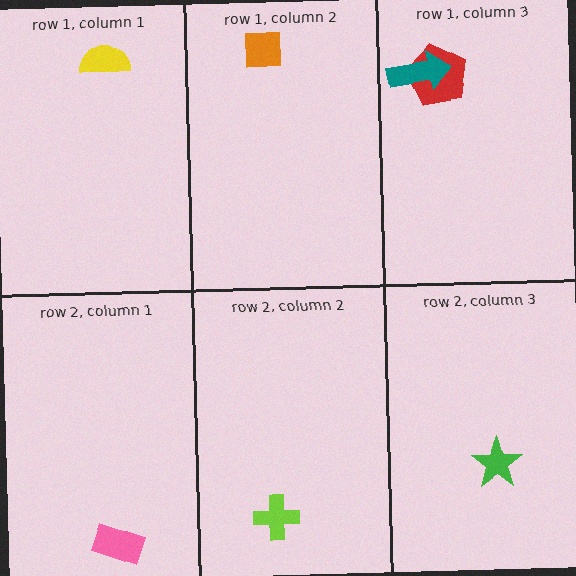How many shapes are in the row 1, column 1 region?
1.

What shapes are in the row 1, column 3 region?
The red pentagon, the teal arrow.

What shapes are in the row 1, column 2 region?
The orange square.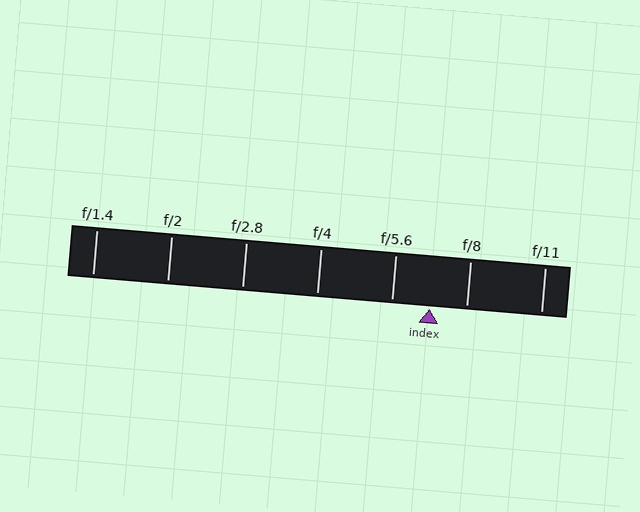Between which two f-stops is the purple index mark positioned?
The index mark is between f/5.6 and f/8.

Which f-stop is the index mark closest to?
The index mark is closest to f/8.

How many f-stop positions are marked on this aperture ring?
There are 7 f-stop positions marked.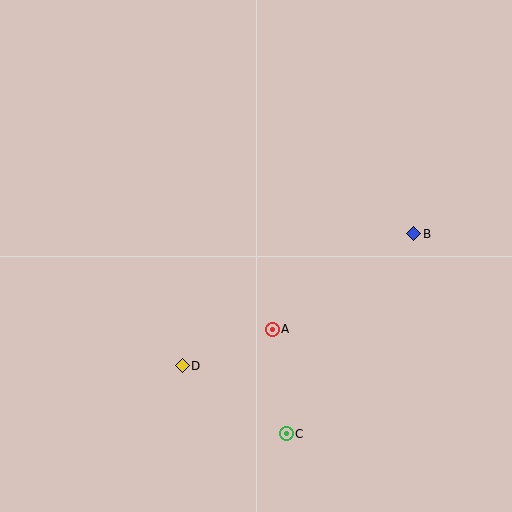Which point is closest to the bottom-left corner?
Point D is closest to the bottom-left corner.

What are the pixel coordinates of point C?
Point C is at (286, 434).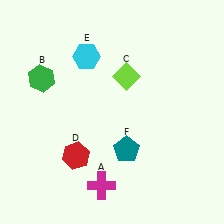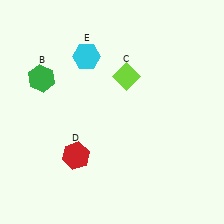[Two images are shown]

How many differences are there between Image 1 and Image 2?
There are 2 differences between the two images.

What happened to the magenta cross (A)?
The magenta cross (A) was removed in Image 2. It was in the bottom-left area of Image 1.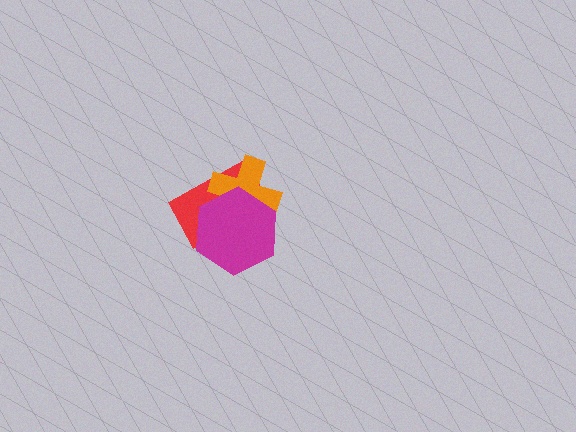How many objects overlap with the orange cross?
2 objects overlap with the orange cross.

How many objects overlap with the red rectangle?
2 objects overlap with the red rectangle.